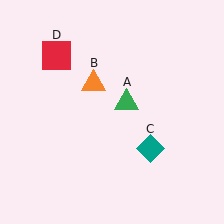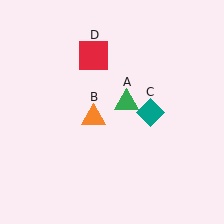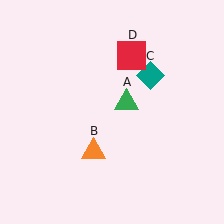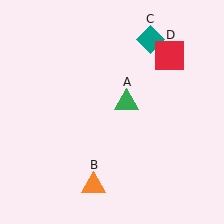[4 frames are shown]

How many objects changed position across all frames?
3 objects changed position: orange triangle (object B), teal diamond (object C), red square (object D).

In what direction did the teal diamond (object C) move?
The teal diamond (object C) moved up.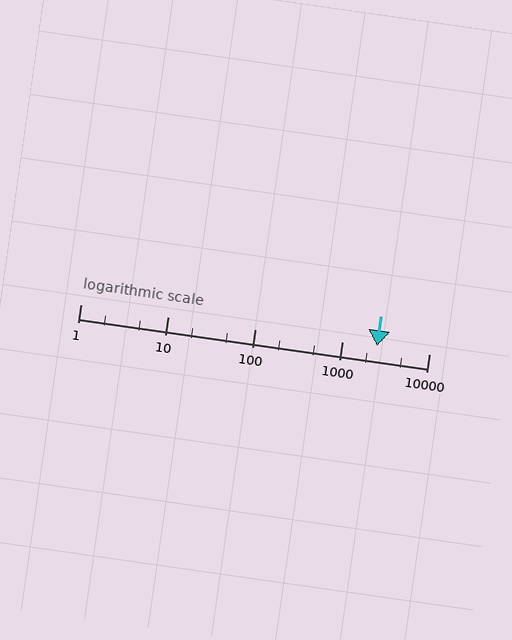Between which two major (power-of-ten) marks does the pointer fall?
The pointer is between 1000 and 10000.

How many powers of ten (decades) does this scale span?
The scale spans 4 decades, from 1 to 10000.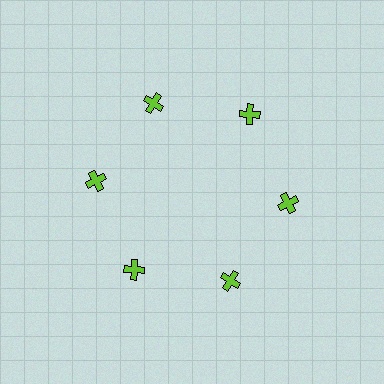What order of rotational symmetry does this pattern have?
This pattern has 6-fold rotational symmetry.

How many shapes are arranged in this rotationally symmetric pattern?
There are 6 shapes, arranged in 6 groups of 1.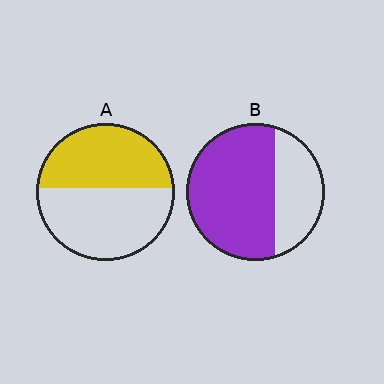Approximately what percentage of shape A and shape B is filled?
A is approximately 45% and B is approximately 70%.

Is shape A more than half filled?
Roughly half.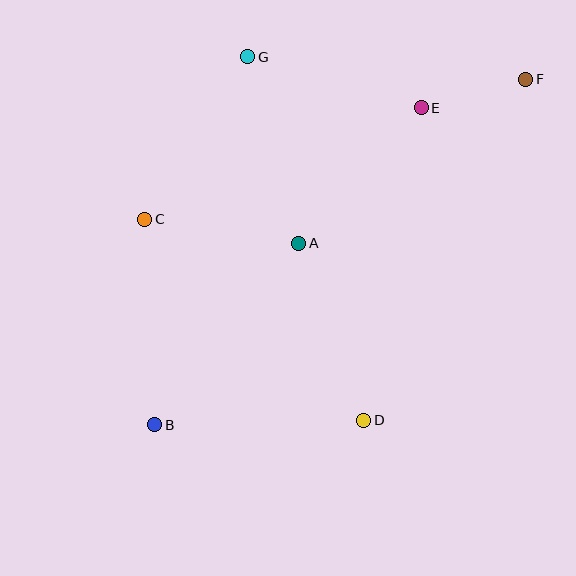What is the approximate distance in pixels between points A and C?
The distance between A and C is approximately 156 pixels.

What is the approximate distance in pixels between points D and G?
The distance between D and G is approximately 381 pixels.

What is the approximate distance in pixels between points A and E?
The distance between A and E is approximately 182 pixels.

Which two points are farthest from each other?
Points B and F are farthest from each other.